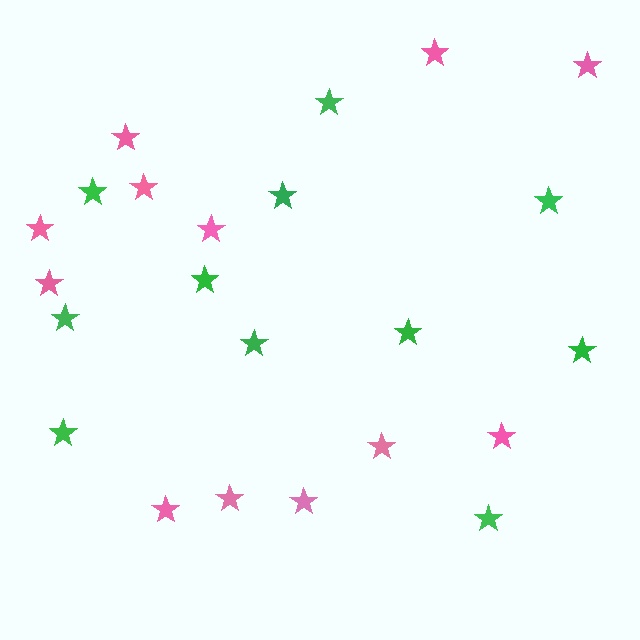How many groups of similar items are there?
There are 2 groups: one group of pink stars (12) and one group of green stars (11).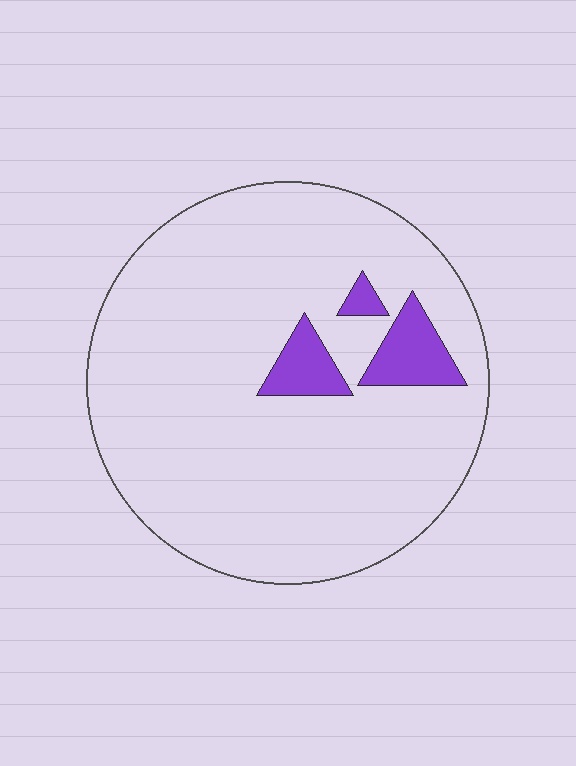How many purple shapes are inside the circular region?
3.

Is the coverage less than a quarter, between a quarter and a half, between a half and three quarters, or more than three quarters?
Less than a quarter.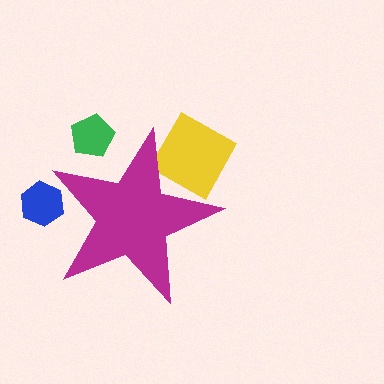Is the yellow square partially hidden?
Yes, the yellow square is partially hidden behind the magenta star.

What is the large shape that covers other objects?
A magenta star.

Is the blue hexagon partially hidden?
Yes, the blue hexagon is partially hidden behind the magenta star.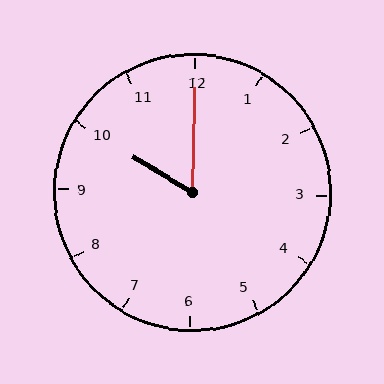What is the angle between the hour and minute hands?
Approximately 60 degrees.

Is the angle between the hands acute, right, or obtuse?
It is acute.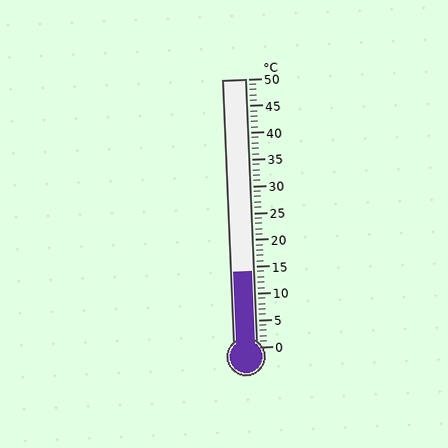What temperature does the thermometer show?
The thermometer shows approximately 14°C.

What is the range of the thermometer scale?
The thermometer scale ranges from 0°C to 50°C.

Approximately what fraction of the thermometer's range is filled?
The thermometer is filled to approximately 30% of its range.